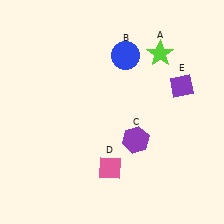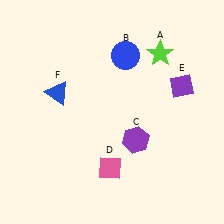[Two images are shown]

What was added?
A blue triangle (F) was added in Image 2.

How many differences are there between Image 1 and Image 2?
There is 1 difference between the two images.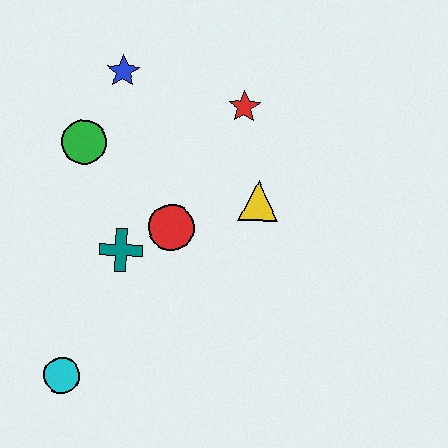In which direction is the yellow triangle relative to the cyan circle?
The yellow triangle is to the right of the cyan circle.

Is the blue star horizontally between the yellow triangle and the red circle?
No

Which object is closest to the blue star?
The green circle is closest to the blue star.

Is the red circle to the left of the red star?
Yes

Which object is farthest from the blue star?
The cyan circle is farthest from the blue star.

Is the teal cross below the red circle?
Yes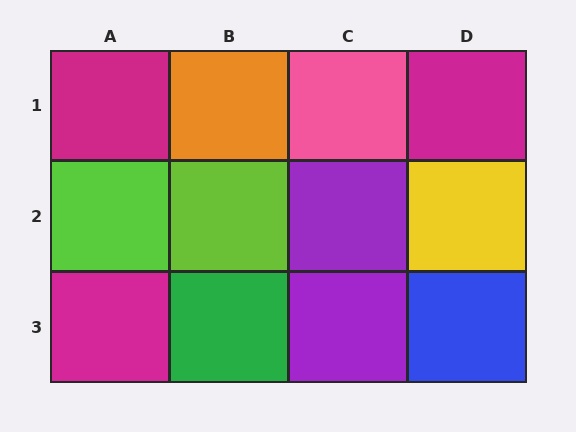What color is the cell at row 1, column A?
Magenta.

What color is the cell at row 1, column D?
Magenta.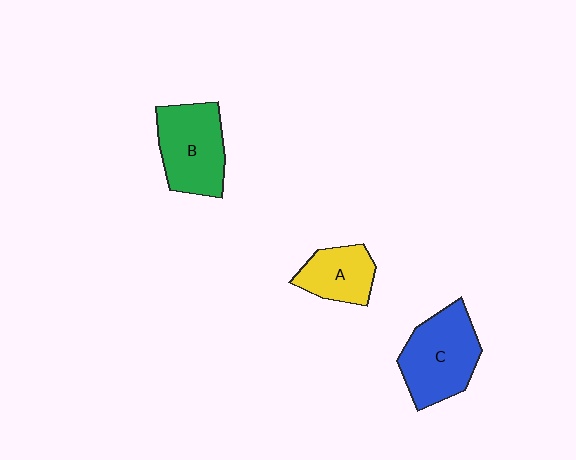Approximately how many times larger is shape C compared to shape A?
Approximately 1.6 times.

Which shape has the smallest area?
Shape A (yellow).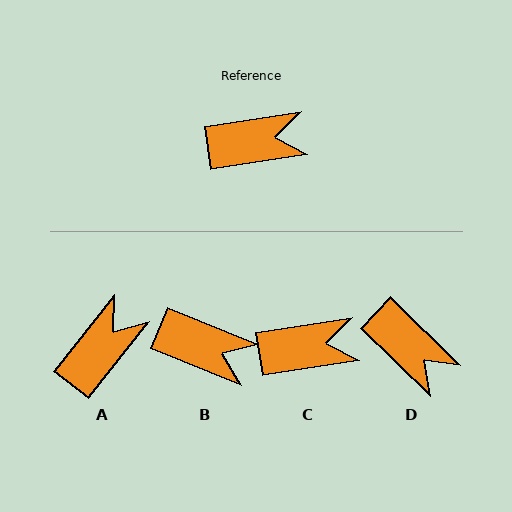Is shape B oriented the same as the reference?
No, it is off by about 31 degrees.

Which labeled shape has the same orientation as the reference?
C.